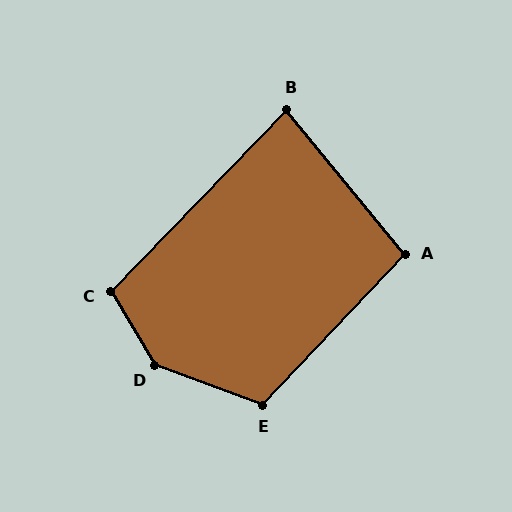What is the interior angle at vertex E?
Approximately 113 degrees (obtuse).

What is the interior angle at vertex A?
Approximately 97 degrees (obtuse).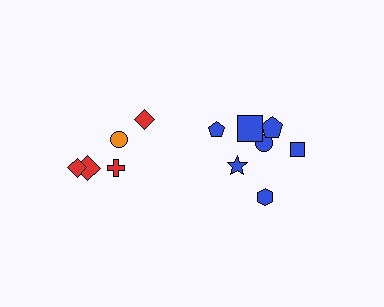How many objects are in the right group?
There are 7 objects.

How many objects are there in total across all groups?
There are 12 objects.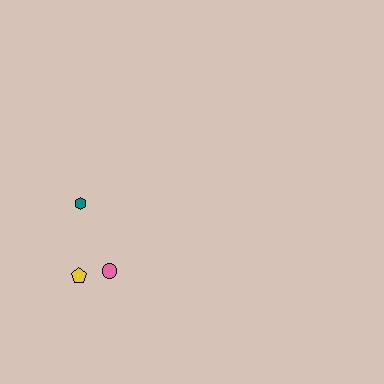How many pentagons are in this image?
There is 1 pentagon.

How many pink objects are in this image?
There is 1 pink object.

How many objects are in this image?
There are 3 objects.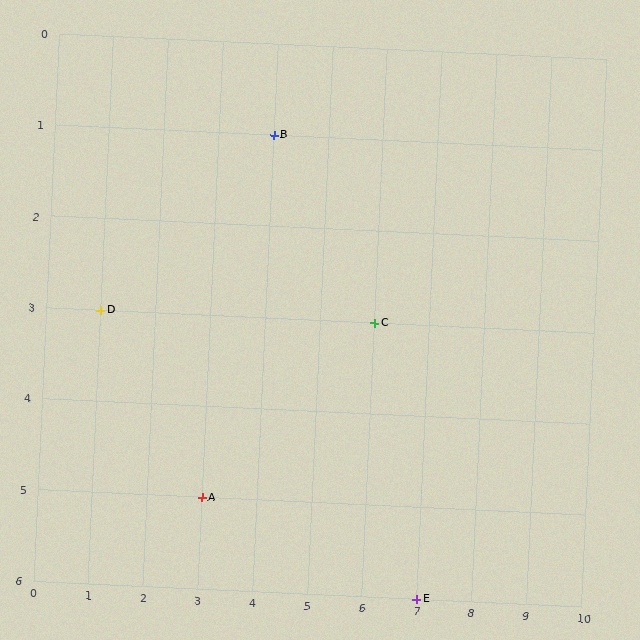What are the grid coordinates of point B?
Point B is at grid coordinates (4, 1).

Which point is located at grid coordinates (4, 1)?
Point B is at (4, 1).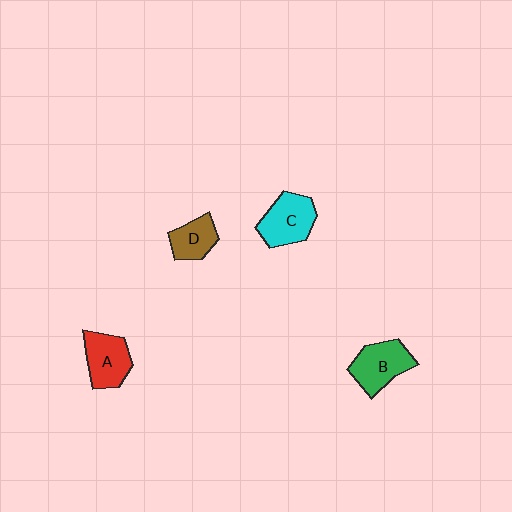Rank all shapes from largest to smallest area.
From largest to smallest: C (cyan), B (green), A (red), D (brown).